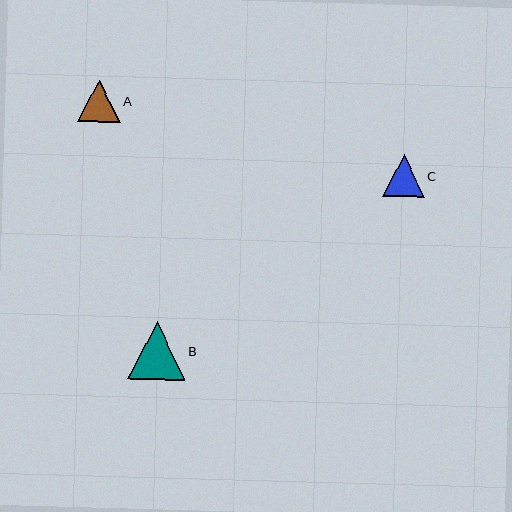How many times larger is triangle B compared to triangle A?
Triangle B is approximately 1.4 times the size of triangle A.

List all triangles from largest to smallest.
From largest to smallest: B, A, C.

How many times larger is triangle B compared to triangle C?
Triangle B is approximately 1.4 times the size of triangle C.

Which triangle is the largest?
Triangle B is the largest with a size of approximately 58 pixels.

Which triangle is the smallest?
Triangle C is the smallest with a size of approximately 42 pixels.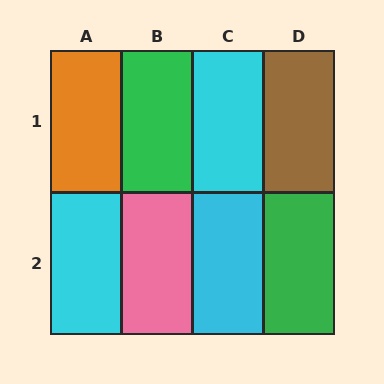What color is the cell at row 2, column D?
Green.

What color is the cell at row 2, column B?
Pink.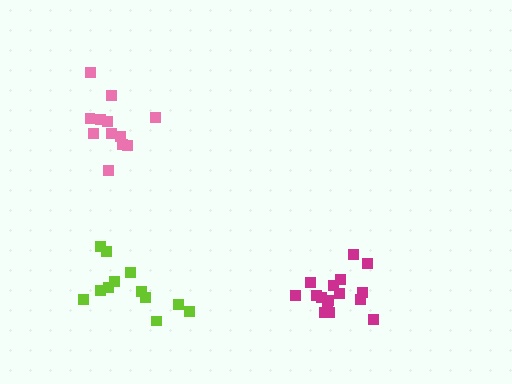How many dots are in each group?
Group 1: 16 dots, Group 2: 12 dots, Group 3: 12 dots (40 total).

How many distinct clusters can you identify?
There are 3 distinct clusters.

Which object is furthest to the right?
The magenta cluster is rightmost.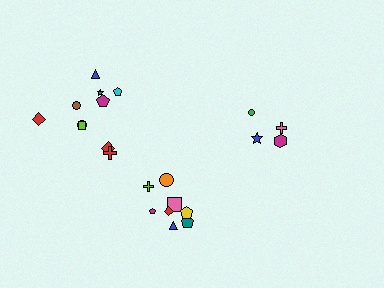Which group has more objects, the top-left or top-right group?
The top-left group.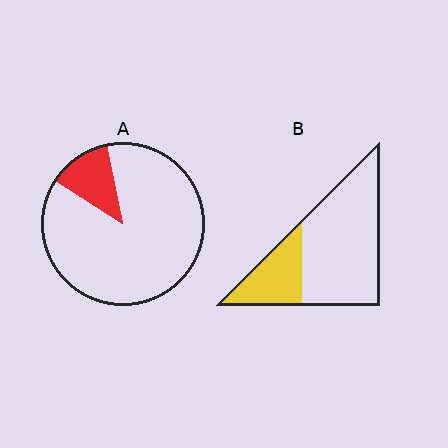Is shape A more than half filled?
No.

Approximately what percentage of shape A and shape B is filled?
A is approximately 15% and B is approximately 30%.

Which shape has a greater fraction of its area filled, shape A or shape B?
Shape B.